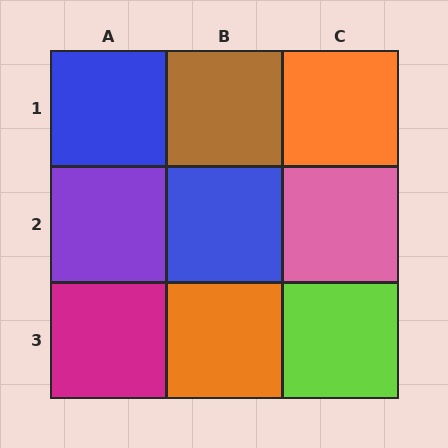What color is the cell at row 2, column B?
Blue.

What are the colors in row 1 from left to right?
Blue, brown, orange.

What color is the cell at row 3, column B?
Orange.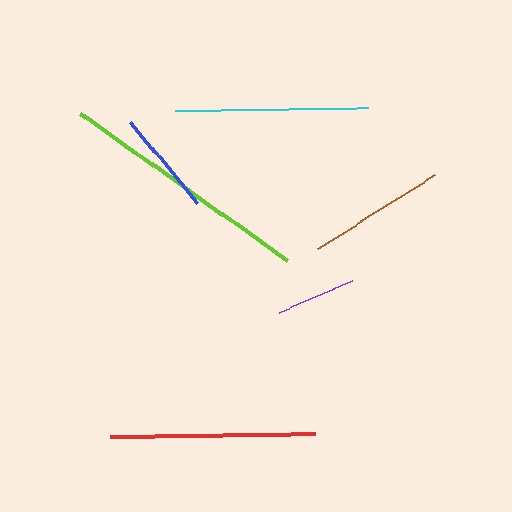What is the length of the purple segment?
The purple segment is approximately 80 pixels long.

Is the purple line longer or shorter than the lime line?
The lime line is longer than the purple line.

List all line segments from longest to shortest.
From longest to shortest: lime, red, cyan, brown, blue, purple.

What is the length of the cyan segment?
The cyan segment is approximately 194 pixels long.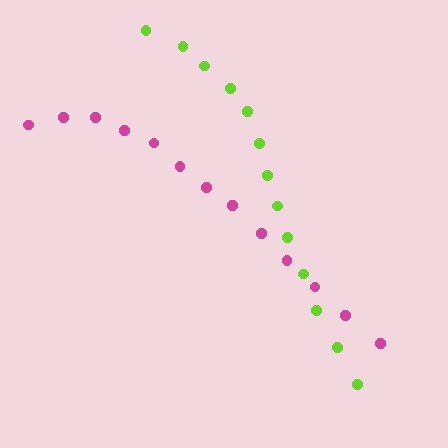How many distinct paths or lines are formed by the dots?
There are 2 distinct paths.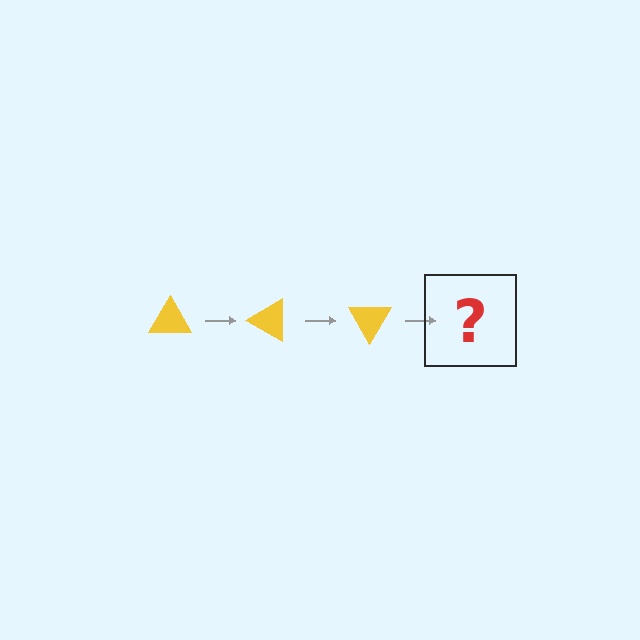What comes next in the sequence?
The next element should be a yellow triangle rotated 90 degrees.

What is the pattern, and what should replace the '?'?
The pattern is that the triangle rotates 30 degrees each step. The '?' should be a yellow triangle rotated 90 degrees.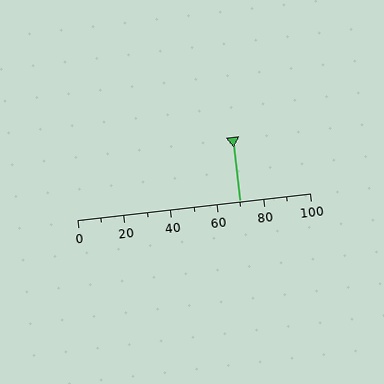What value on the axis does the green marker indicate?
The marker indicates approximately 70.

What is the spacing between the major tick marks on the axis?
The major ticks are spaced 20 apart.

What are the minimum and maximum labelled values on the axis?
The axis runs from 0 to 100.